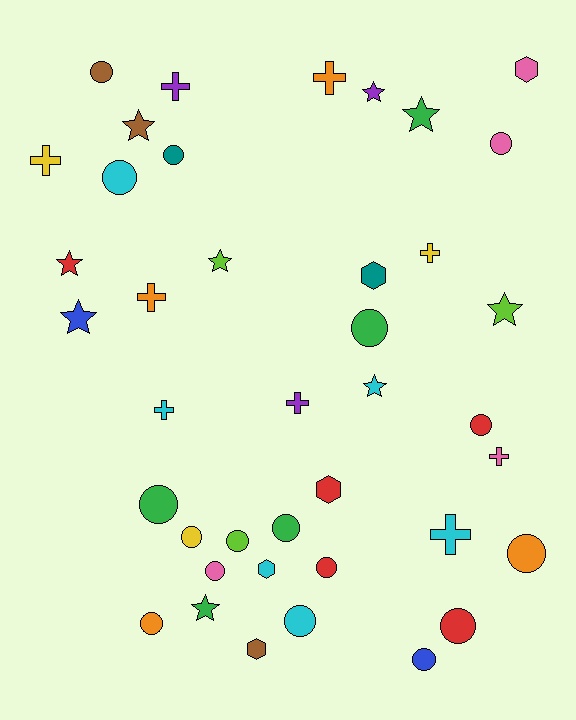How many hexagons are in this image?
There are 5 hexagons.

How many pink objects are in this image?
There are 4 pink objects.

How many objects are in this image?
There are 40 objects.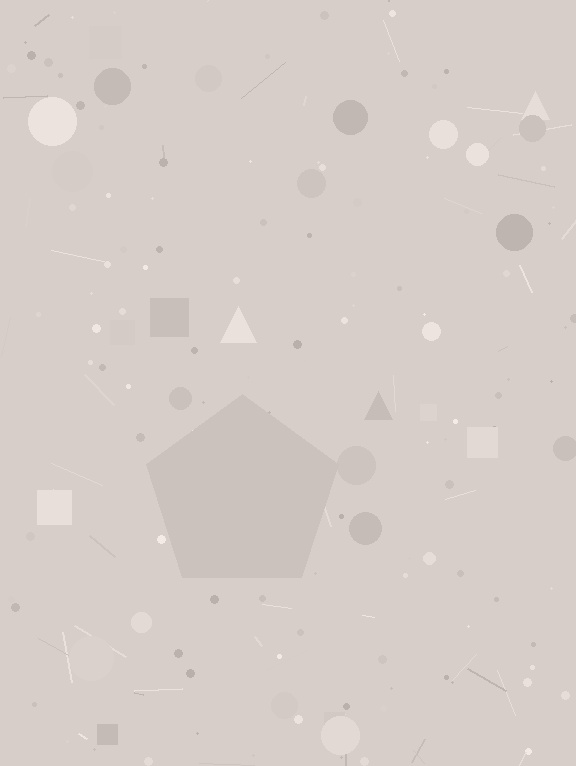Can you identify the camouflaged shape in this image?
The camouflaged shape is a pentagon.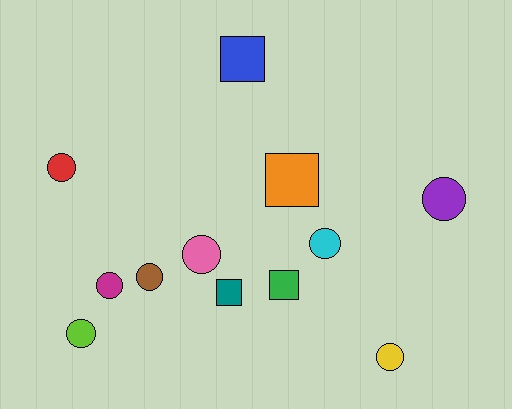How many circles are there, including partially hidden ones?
There are 8 circles.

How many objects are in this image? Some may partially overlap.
There are 12 objects.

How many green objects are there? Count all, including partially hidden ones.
There is 1 green object.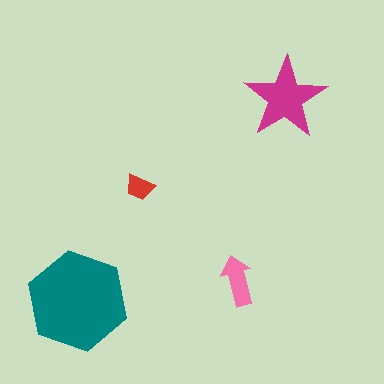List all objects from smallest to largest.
The red trapezoid, the pink arrow, the magenta star, the teal hexagon.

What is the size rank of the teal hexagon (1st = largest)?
1st.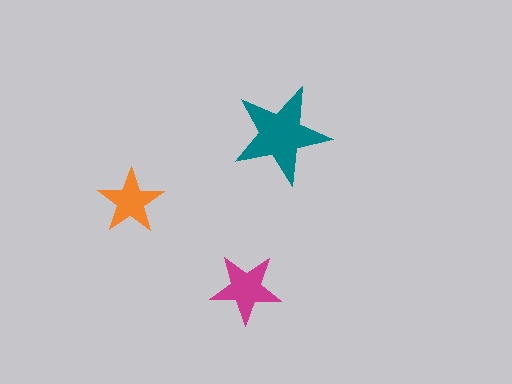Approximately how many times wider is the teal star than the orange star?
About 1.5 times wider.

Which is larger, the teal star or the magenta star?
The teal one.